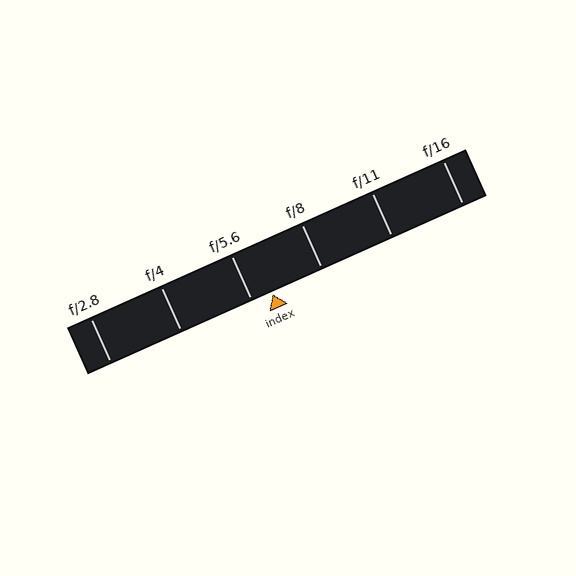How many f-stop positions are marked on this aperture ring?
There are 6 f-stop positions marked.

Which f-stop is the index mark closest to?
The index mark is closest to f/5.6.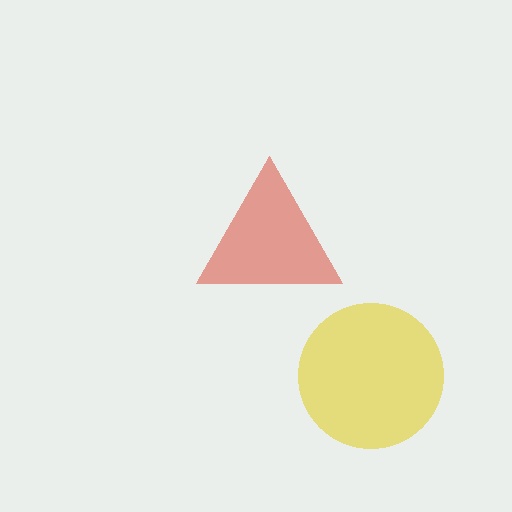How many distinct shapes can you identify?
There are 2 distinct shapes: a red triangle, a yellow circle.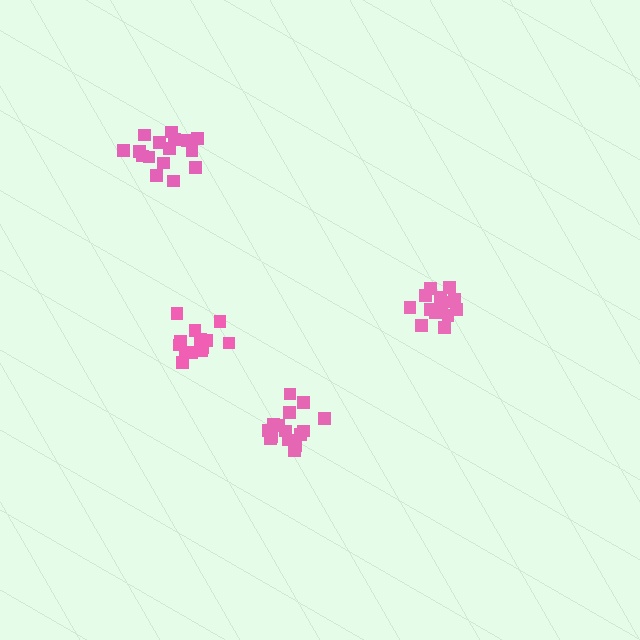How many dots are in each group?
Group 1: 16 dots, Group 2: 15 dots, Group 3: 14 dots, Group 4: 15 dots (60 total).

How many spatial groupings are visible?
There are 4 spatial groupings.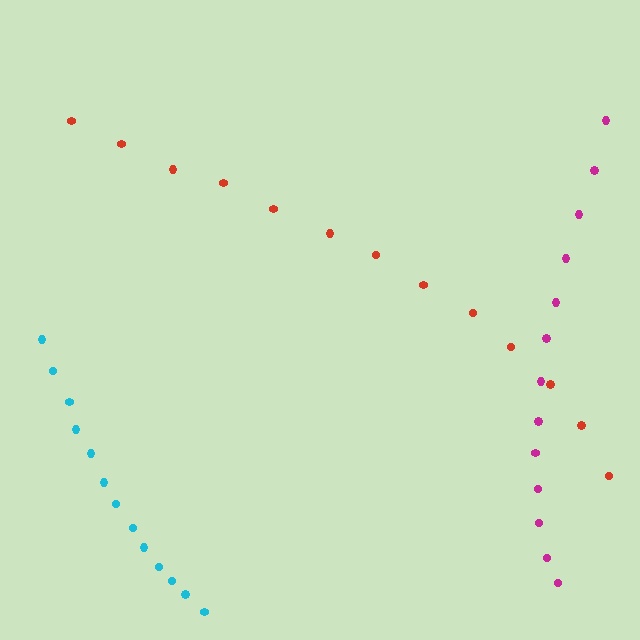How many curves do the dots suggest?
There are 3 distinct paths.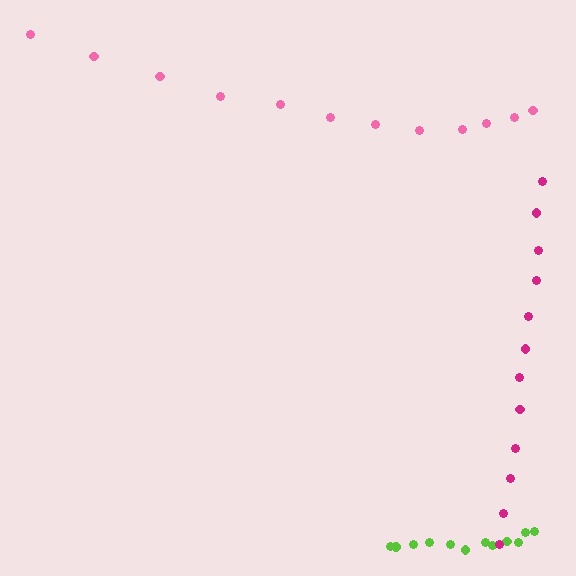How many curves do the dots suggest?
There are 3 distinct paths.